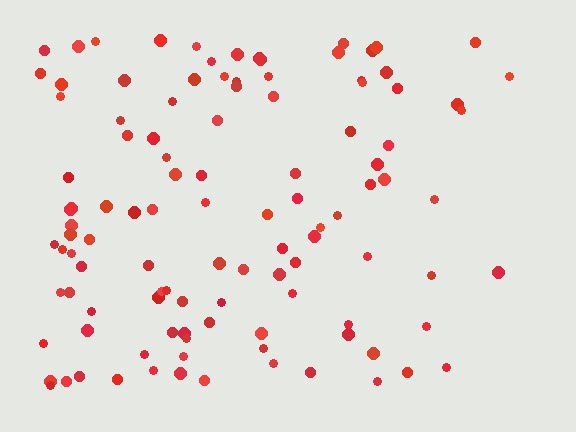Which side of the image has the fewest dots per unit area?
The right.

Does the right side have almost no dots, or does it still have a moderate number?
Still a moderate number, just noticeably fewer than the left.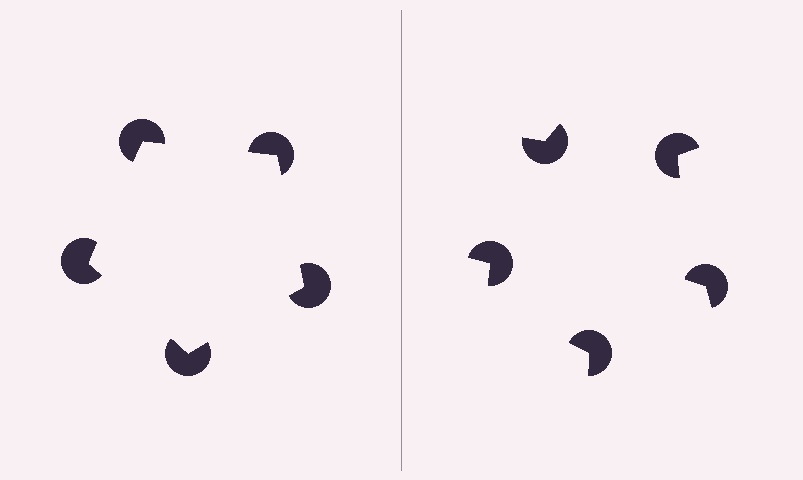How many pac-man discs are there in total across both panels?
10 — 5 on each side.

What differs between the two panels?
The pac-man discs are positioned identically on both sides; only the wedge orientations differ. On the left they align to a pentagon; on the right they are misaligned.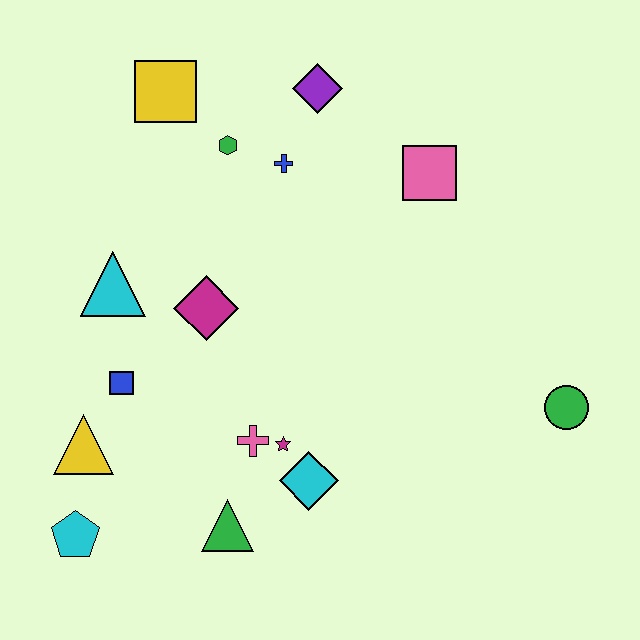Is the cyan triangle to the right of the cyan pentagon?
Yes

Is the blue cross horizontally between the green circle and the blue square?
Yes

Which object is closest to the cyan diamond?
The magenta star is closest to the cyan diamond.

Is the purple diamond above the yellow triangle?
Yes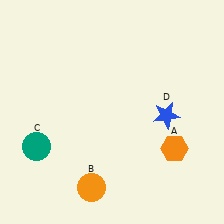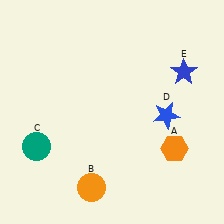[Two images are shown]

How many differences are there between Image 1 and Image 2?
There is 1 difference between the two images.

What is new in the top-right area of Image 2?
A blue star (E) was added in the top-right area of Image 2.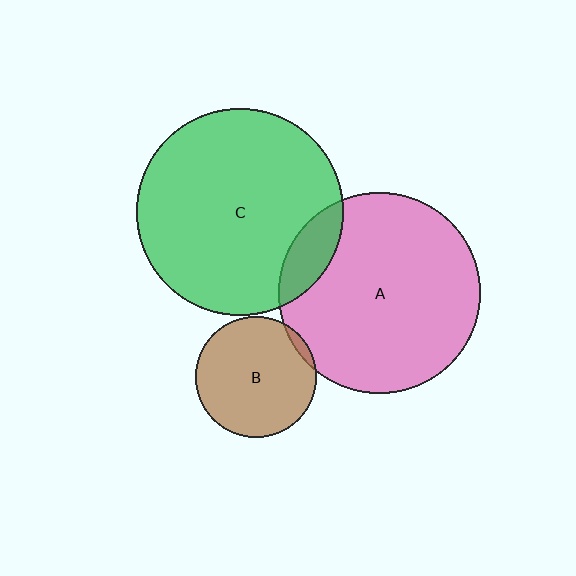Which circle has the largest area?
Circle C (green).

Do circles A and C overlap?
Yes.